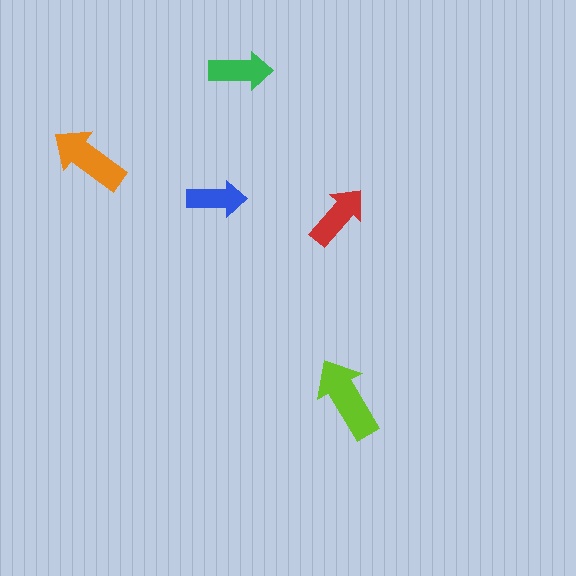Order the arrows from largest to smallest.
the lime one, the orange one, the red one, the green one, the blue one.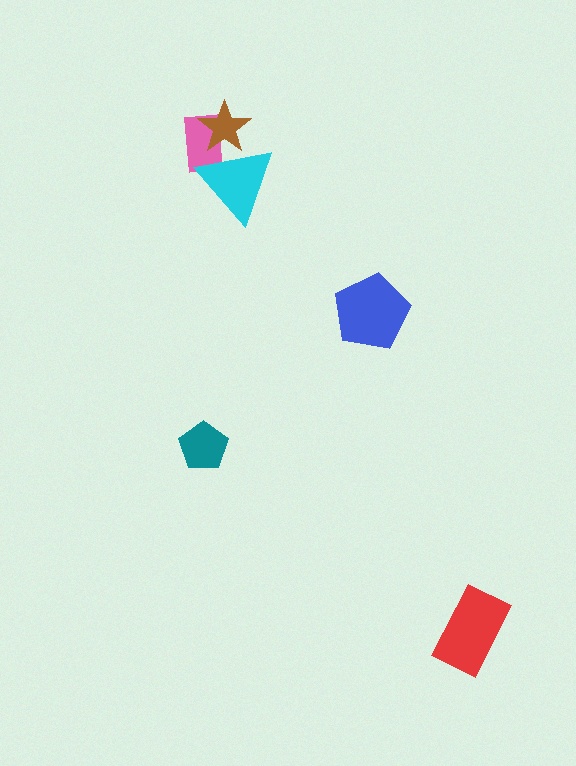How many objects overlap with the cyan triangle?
2 objects overlap with the cyan triangle.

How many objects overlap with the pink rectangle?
2 objects overlap with the pink rectangle.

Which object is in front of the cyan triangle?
The brown star is in front of the cyan triangle.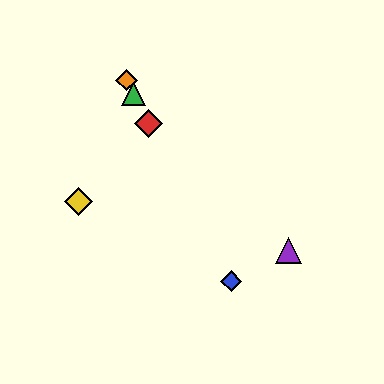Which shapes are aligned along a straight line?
The red diamond, the blue diamond, the green triangle, the orange diamond are aligned along a straight line.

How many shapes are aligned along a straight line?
4 shapes (the red diamond, the blue diamond, the green triangle, the orange diamond) are aligned along a straight line.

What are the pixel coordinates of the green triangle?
The green triangle is at (134, 94).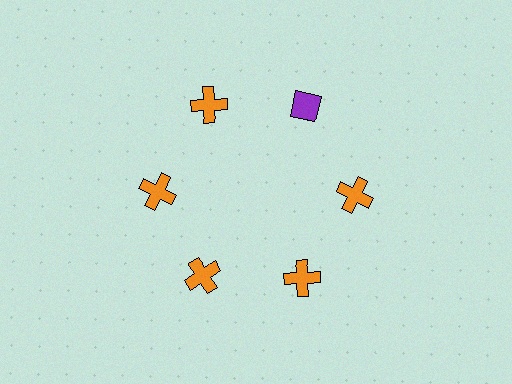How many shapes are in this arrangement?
There are 6 shapes arranged in a ring pattern.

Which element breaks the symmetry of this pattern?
The purple diamond at roughly the 1 o'clock position breaks the symmetry. All other shapes are orange crosses.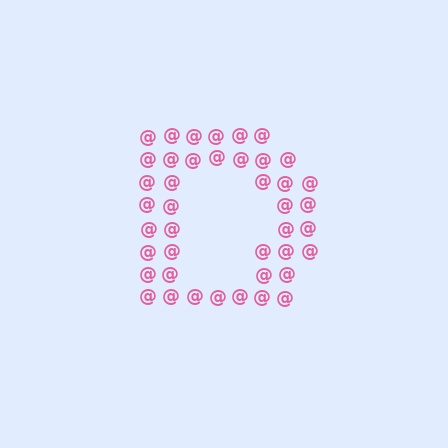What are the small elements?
The small elements are at signs.